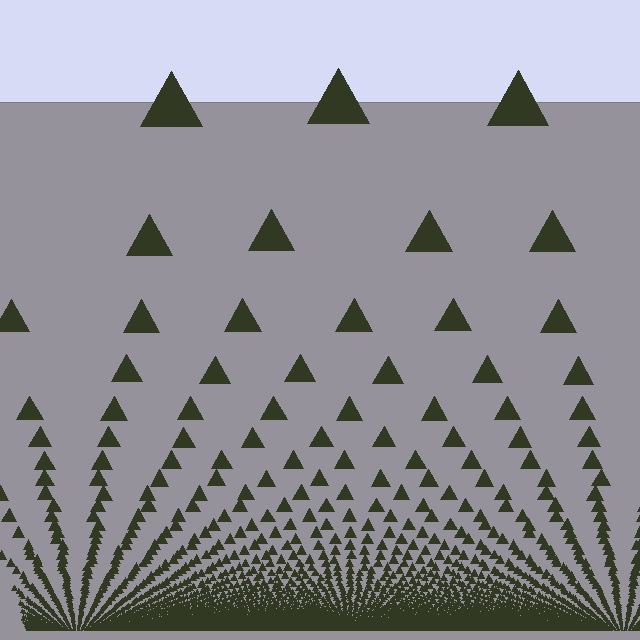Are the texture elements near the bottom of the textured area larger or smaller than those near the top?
Smaller. The gradient is inverted — elements near the bottom are smaller and denser.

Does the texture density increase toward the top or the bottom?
Density increases toward the bottom.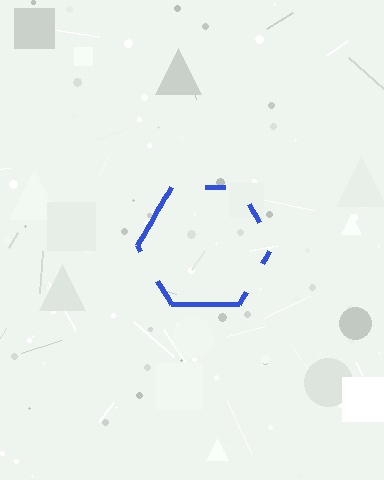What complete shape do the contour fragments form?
The contour fragments form a hexagon.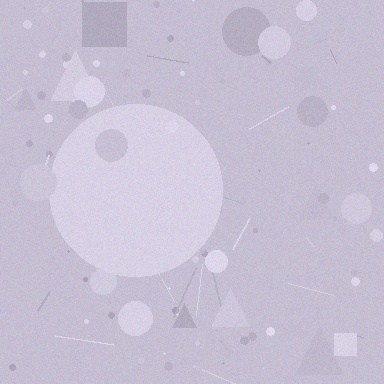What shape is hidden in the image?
A circle is hidden in the image.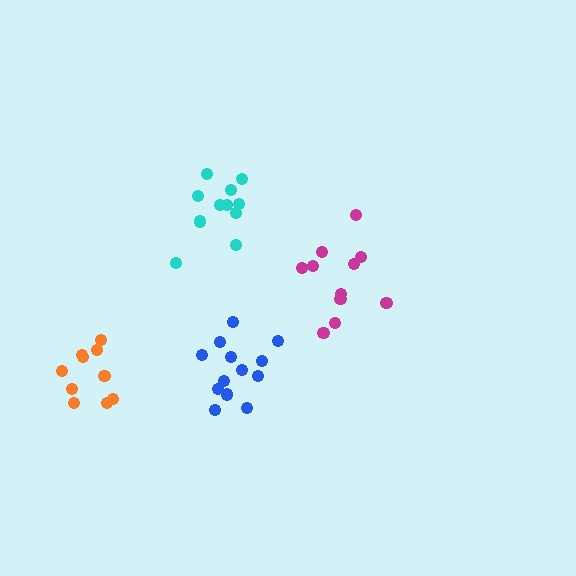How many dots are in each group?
Group 1: 11 dots, Group 2: 13 dots, Group 3: 10 dots, Group 4: 11 dots (45 total).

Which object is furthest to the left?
The orange cluster is leftmost.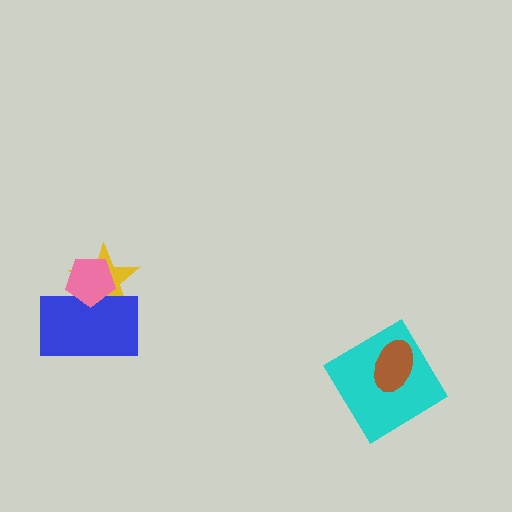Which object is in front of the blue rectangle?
The pink pentagon is in front of the blue rectangle.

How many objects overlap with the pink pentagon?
2 objects overlap with the pink pentagon.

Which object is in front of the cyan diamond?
The brown ellipse is in front of the cyan diamond.